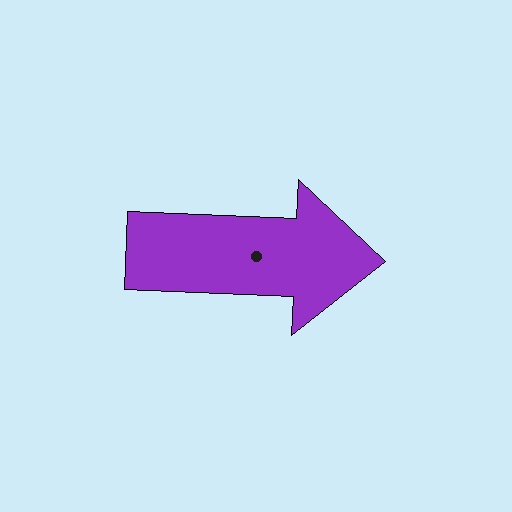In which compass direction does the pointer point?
East.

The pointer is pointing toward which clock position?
Roughly 3 o'clock.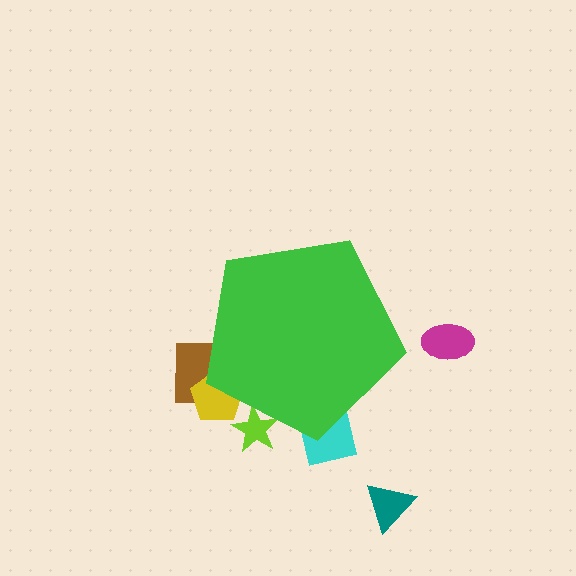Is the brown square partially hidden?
Yes, the brown square is partially hidden behind the green pentagon.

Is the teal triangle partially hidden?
No, the teal triangle is fully visible.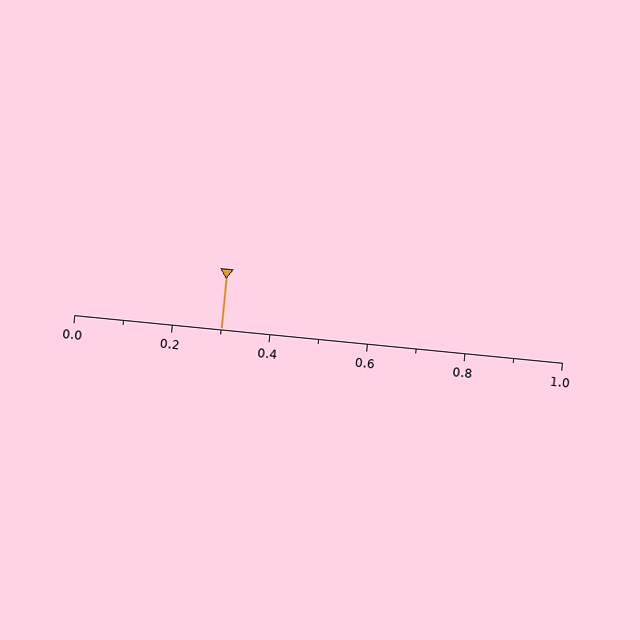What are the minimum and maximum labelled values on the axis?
The axis runs from 0.0 to 1.0.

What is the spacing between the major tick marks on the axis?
The major ticks are spaced 0.2 apart.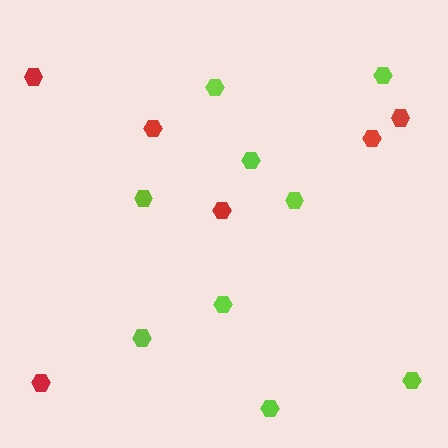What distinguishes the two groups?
There are 2 groups: one group of lime hexagons (9) and one group of red hexagons (6).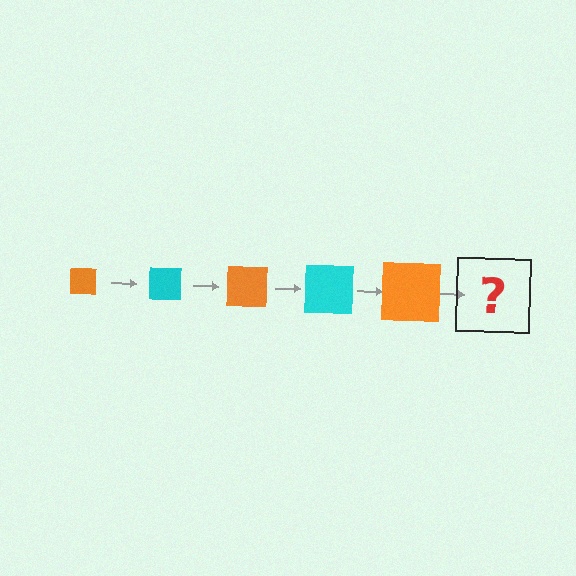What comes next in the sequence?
The next element should be a cyan square, larger than the previous one.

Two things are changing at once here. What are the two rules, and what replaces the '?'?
The two rules are that the square grows larger each step and the color cycles through orange and cyan. The '?' should be a cyan square, larger than the previous one.